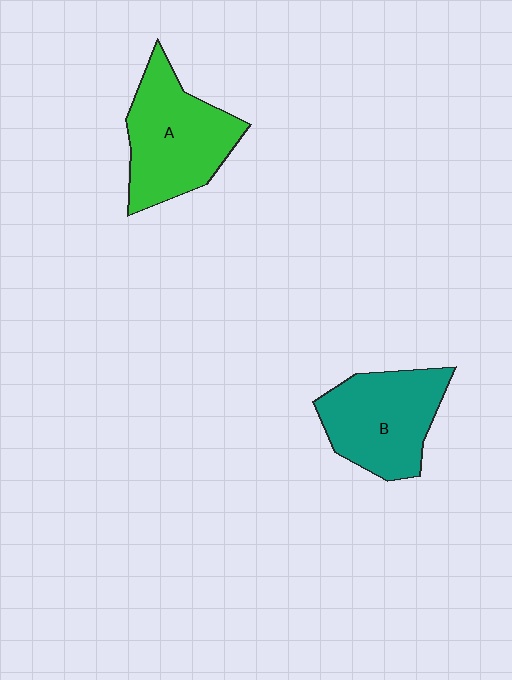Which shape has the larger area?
Shape A (green).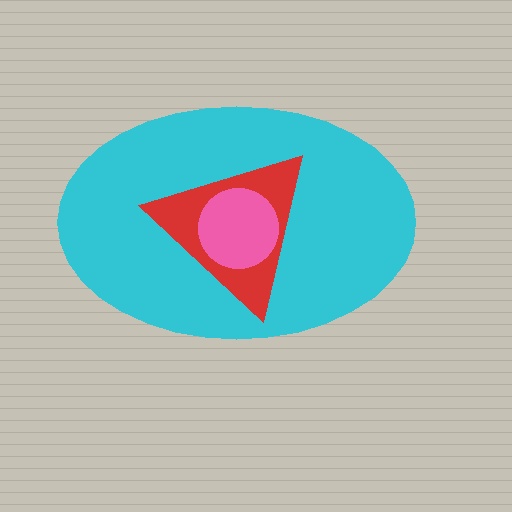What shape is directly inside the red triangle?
The pink circle.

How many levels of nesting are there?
3.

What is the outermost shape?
The cyan ellipse.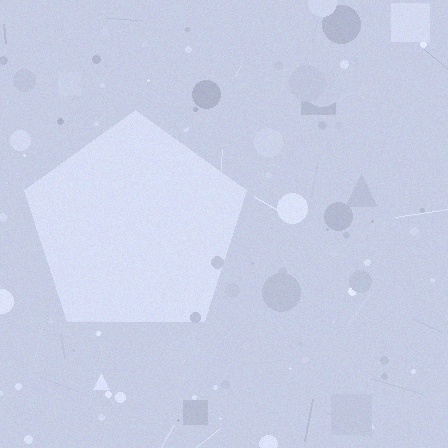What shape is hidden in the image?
A pentagon is hidden in the image.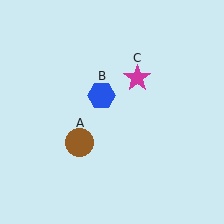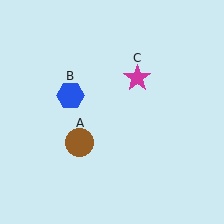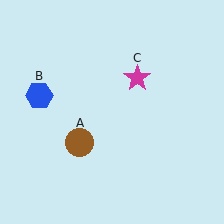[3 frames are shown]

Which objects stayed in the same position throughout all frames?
Brown circle (object A) and magenta star (object C) remained stationary.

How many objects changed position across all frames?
1 object changed position: blue hexagon (object B).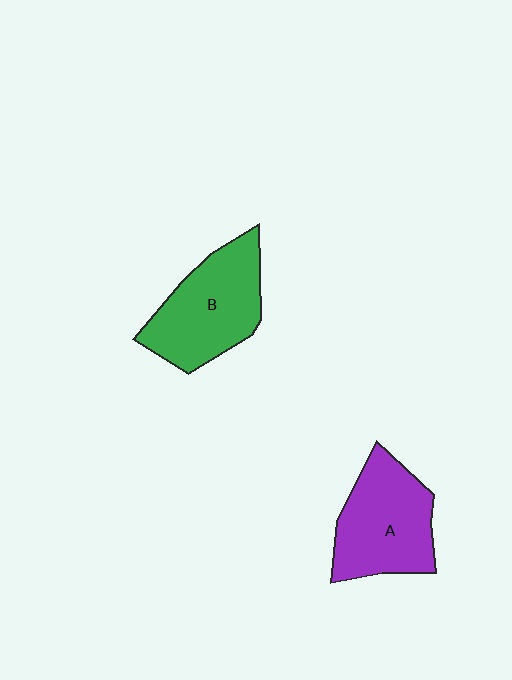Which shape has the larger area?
Shape B (green).